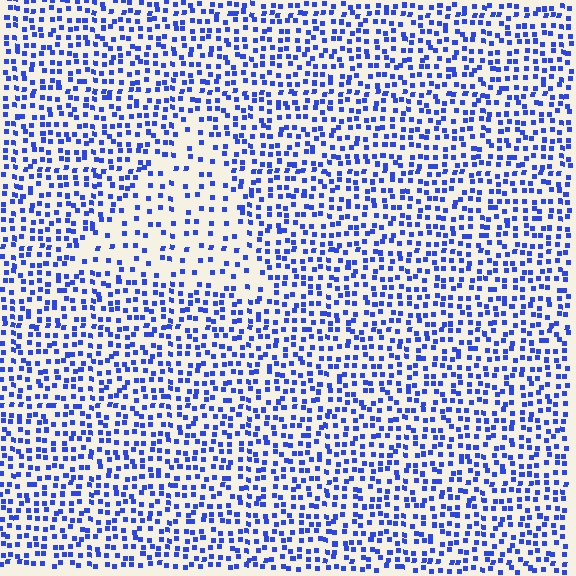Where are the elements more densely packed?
The elements are more densely packed outside the triangle boundary.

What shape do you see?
I see a triangle.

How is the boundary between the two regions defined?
The boundary is defined by a change in element density (approximately 2.1x ratio). All elements are the same color, size, and shape.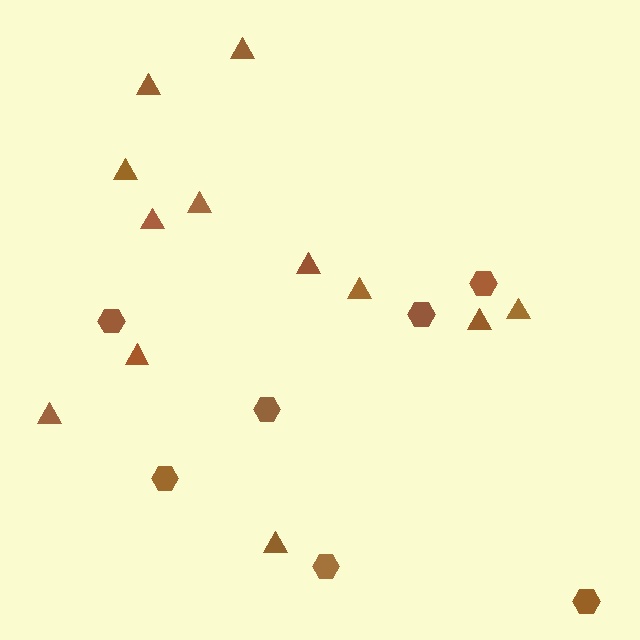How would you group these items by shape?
There are 2 groups: one group of triangles (12) and one group of hexagons (7).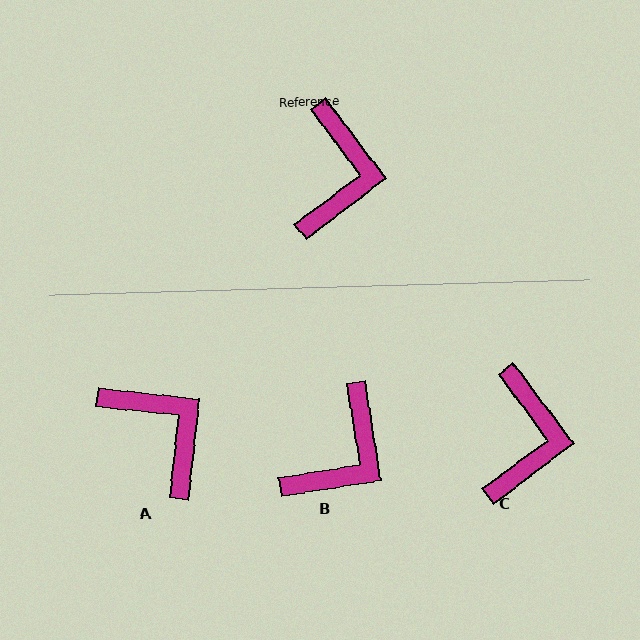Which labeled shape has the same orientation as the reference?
C.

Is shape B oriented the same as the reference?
No, it is off by about 28 degrees.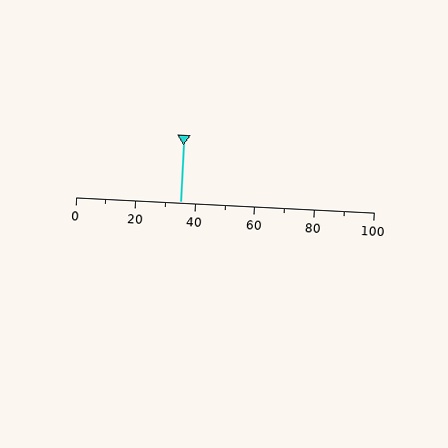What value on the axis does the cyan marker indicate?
The marker indicates approximately 35.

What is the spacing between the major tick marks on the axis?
The major ticks are spaced 20 apart.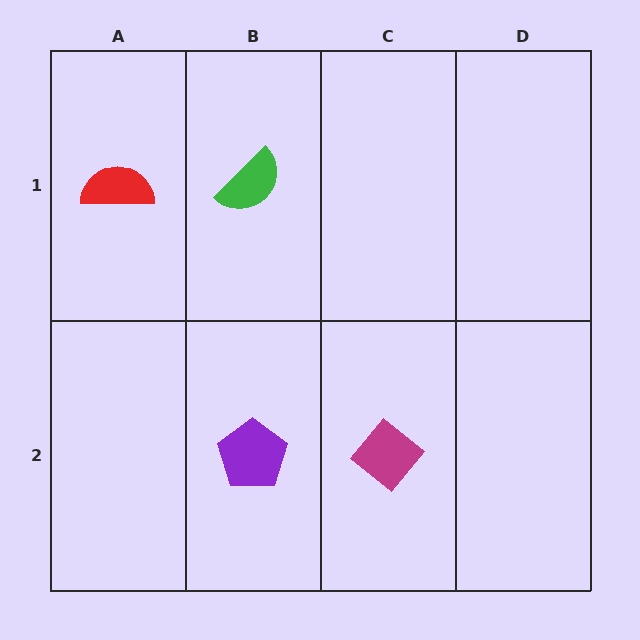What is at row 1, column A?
A red semicircle.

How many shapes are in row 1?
2 shapes.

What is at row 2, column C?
A magenta diamond.